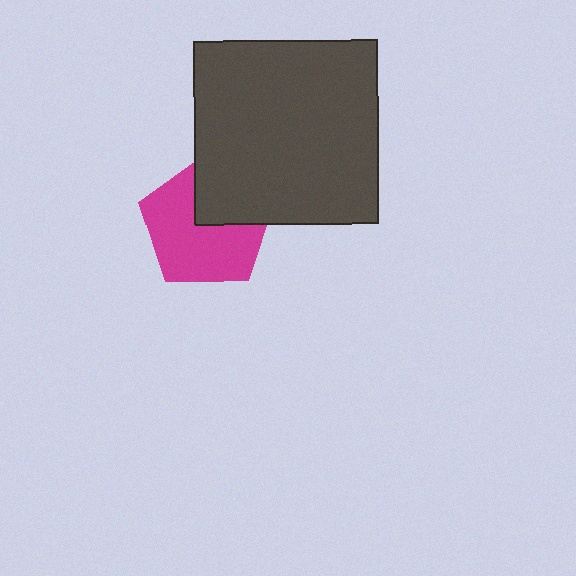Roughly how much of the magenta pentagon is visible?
Most of it is visible (roughly 67%).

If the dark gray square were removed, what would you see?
You would see the complete magenta pentagon.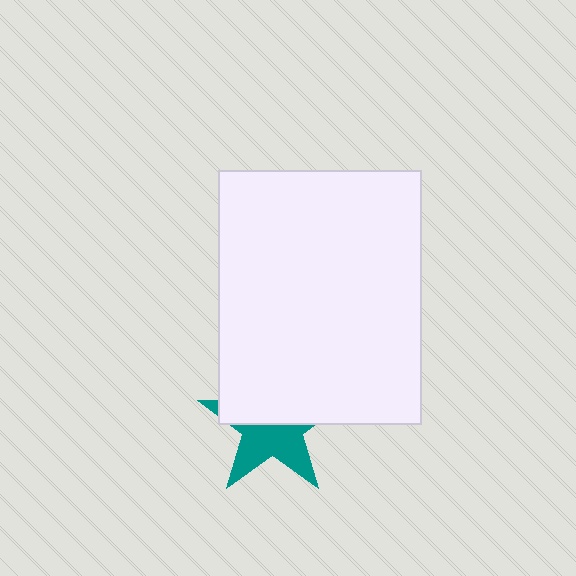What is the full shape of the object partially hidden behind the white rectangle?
The partially hidden object is a teal star.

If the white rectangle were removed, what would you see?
You would see the complete teal star.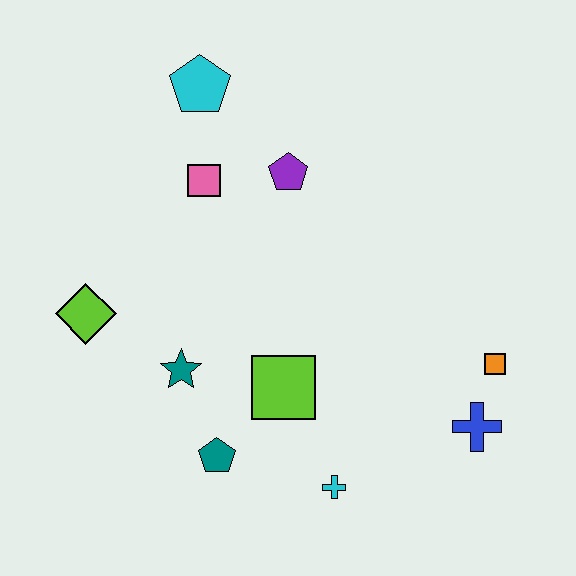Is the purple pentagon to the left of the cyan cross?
Yes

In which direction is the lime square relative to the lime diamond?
The lime square is to the right of the lime diamond.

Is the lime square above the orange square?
No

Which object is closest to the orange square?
The blue cross is closest to the orange square.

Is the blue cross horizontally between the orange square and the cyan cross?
Yes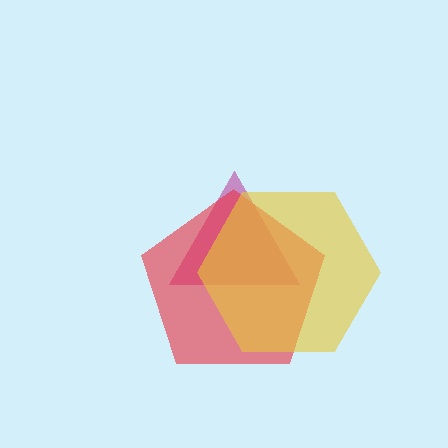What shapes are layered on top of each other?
The layered shapes are: a magenta triangle, a red pentagon, a yellow hexagon.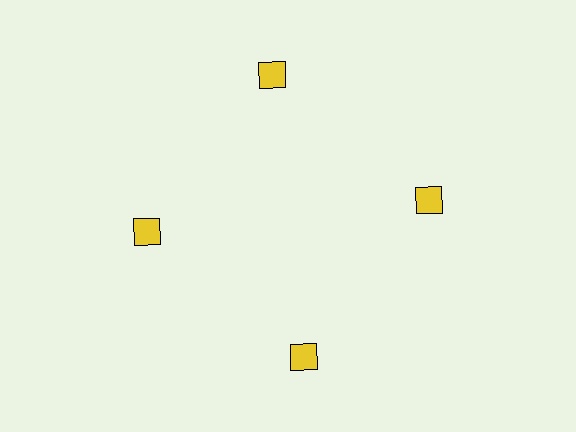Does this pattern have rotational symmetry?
Yes, this pattern has 4-fold rotational symmetry. It looks the same after rotating 90 degrees around the center.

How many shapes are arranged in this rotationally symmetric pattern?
There are 4 shapes, arranged in 4 groups of 1.